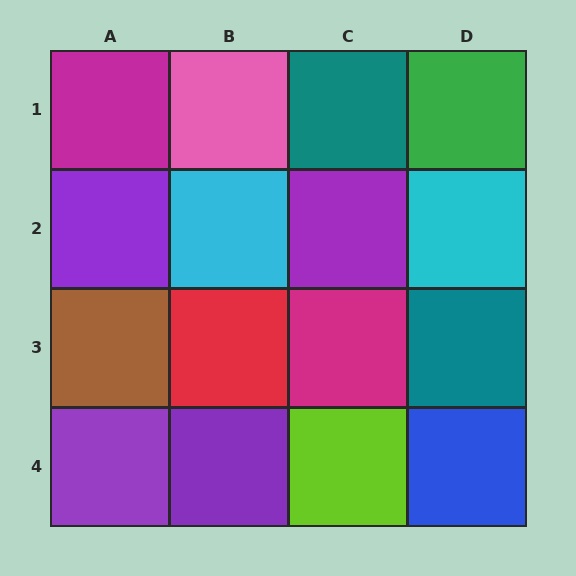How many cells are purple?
4 cells are purple.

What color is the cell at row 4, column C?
Lime.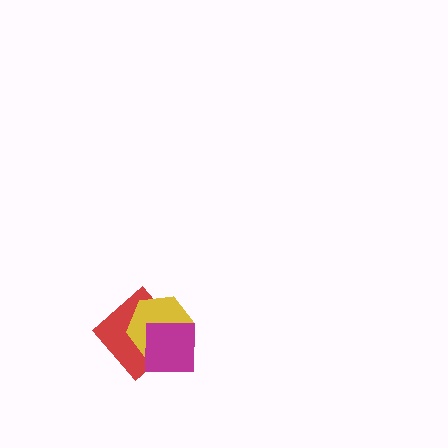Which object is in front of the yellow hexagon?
The magenta square is in front of the yellow hexagon.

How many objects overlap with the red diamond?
2 objects overlap with the red diamond.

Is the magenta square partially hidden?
No, no other shape covers it.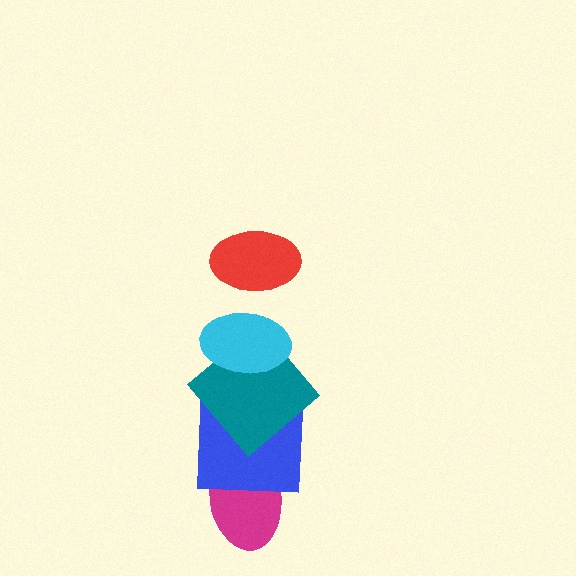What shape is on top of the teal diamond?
The cyan ellipse is on top of the teal diamond.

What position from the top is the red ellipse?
The red ellipse is 1st from the top.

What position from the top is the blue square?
The blue square is 4th from the top.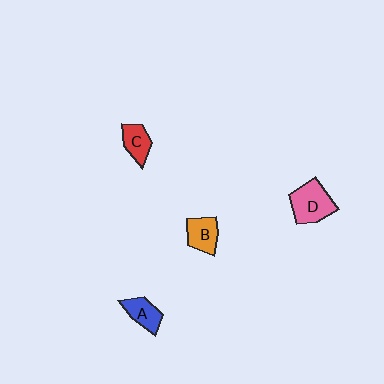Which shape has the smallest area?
Shape C (red).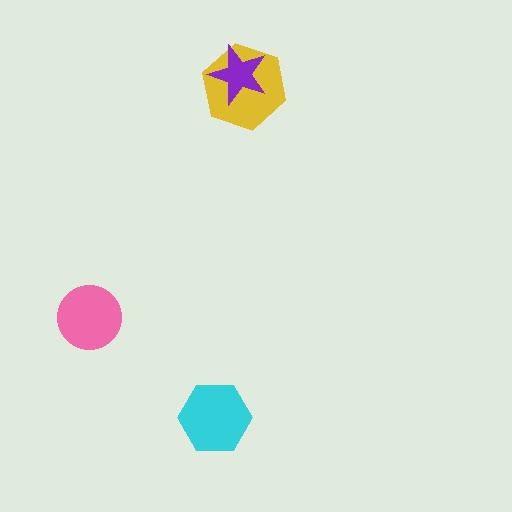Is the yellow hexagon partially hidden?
Yes, it is partially covered by another shape.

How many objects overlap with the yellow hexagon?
1 object overlaps with the yellow hexagon.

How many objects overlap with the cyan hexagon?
0 objects overlap with the cyan hexagon.